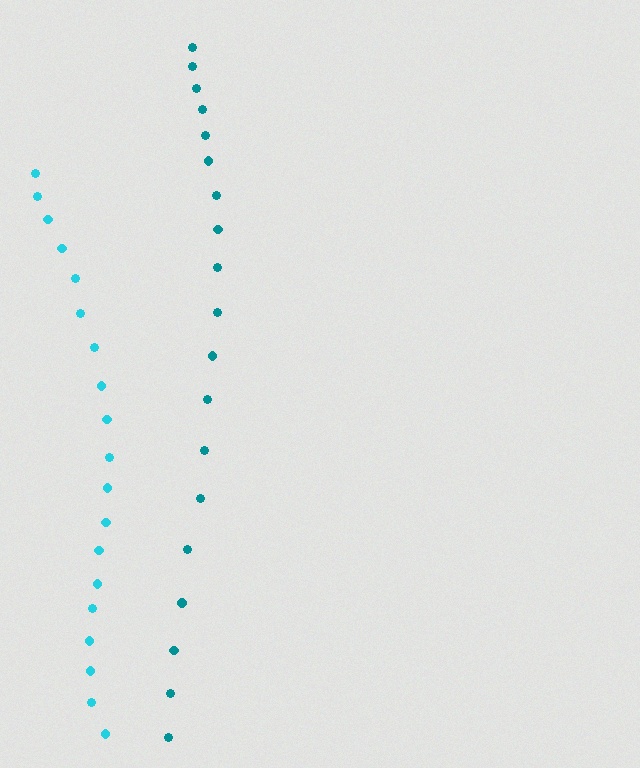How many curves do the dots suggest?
There are 2 distinct paths.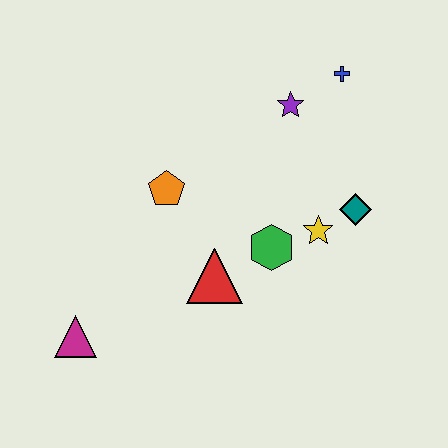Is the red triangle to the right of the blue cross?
No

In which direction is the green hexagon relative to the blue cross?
The green hexagon is below the blue cross.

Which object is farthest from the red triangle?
The blue cross is farthest from the red triangle.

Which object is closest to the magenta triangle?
The red triangle is closest to the magenta triangle.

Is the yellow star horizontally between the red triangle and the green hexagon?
No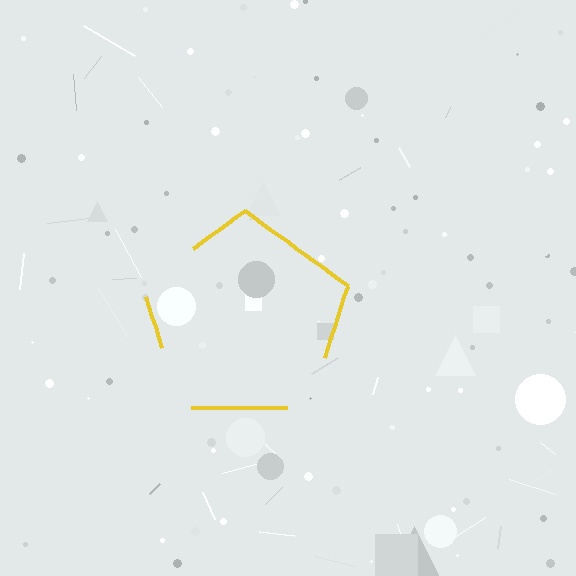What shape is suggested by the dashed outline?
The dashed outline suggests a pentagon.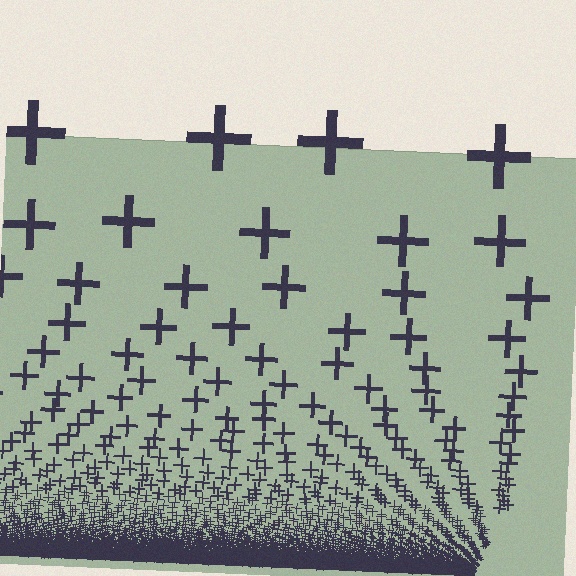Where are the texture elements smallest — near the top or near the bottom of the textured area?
Near the bottom.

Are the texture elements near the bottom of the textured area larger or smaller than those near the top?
Smaller. The gradient is inverted — elements near the bottom are smaller and denser.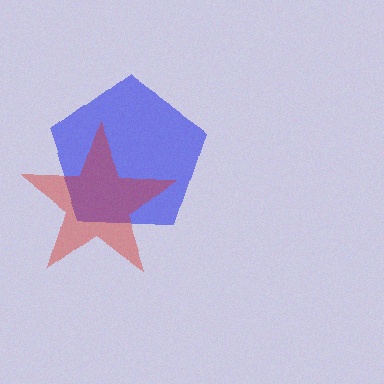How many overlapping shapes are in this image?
There are 2 overlapping shapes in the image.